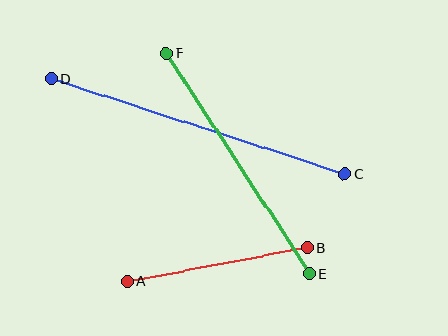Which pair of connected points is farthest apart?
Points C and D are farthest apart.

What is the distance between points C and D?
The distance is approximately 309 pixels.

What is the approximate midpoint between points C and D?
The midpoint is at approximately (198, 126) pixels.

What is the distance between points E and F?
The distance is approximately 263 pixels.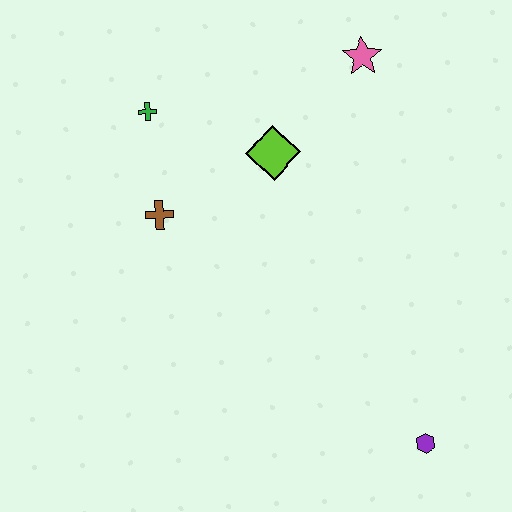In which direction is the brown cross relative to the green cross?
The brown cross is below the green cross.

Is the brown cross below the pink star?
Yes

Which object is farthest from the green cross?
The purple hexagon is farthest from the green cross.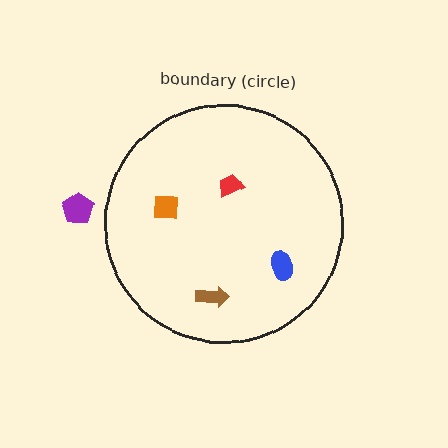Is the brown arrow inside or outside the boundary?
Inside.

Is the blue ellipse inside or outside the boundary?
Inside.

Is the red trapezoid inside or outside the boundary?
Inside.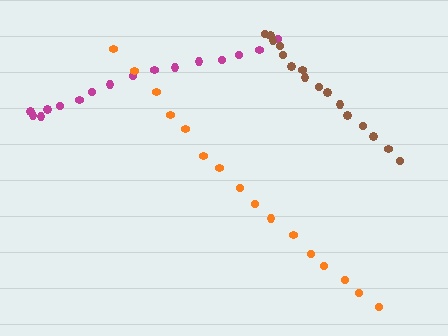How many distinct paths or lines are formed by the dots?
There are 3 distinct paths.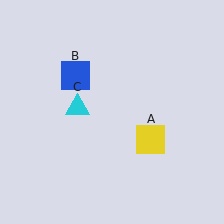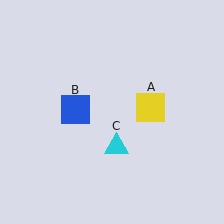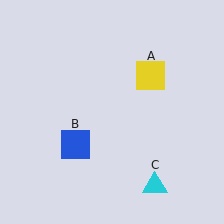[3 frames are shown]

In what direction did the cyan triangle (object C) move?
The cyan triangle (object C) moved down and to the right.